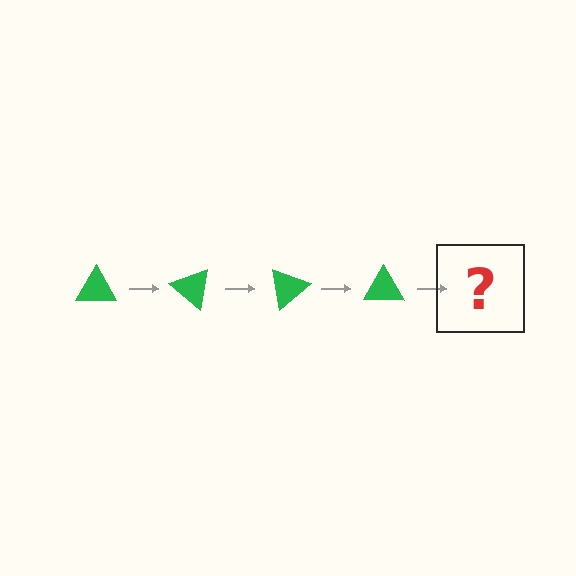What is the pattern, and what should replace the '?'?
The pattern is that the triangle rotates 40 degrees each step. The '?' should be a green triangle rotated 160 degrees.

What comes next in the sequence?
The next element should be a green triangle rotated 160 degrees.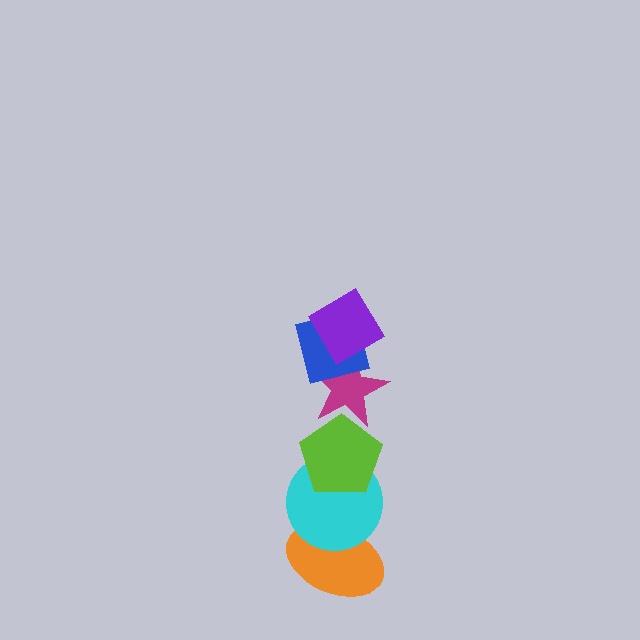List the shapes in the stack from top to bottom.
From top to bottom: the purple diamond, the blue square, the magenta star, the lime pentagon, the cyan circle, the orange ellipse.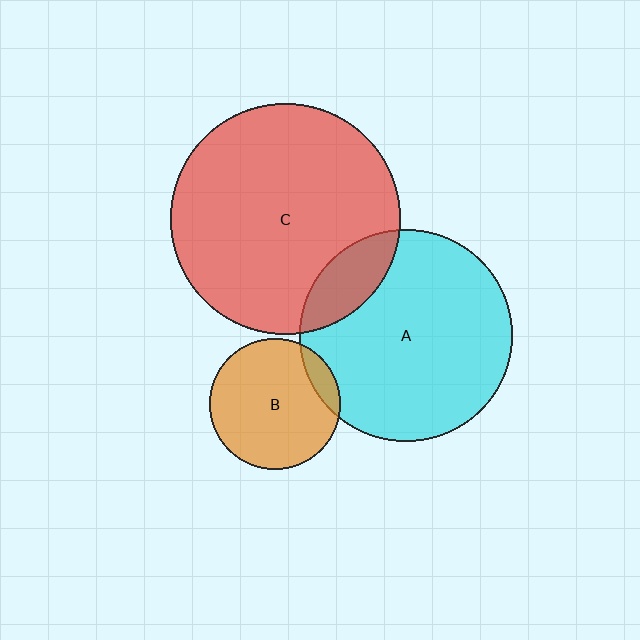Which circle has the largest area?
Circle C (red).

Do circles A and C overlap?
Yes.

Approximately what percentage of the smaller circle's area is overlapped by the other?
Approximately 15%.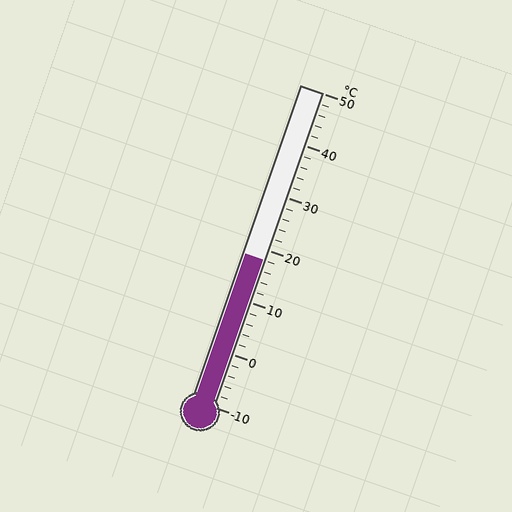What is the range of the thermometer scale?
The thermometer scale ranges from -10°C to 50°C.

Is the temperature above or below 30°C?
The temperature is below 30°C.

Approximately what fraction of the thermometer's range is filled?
The thermometer is filled to approximately 45% of its range.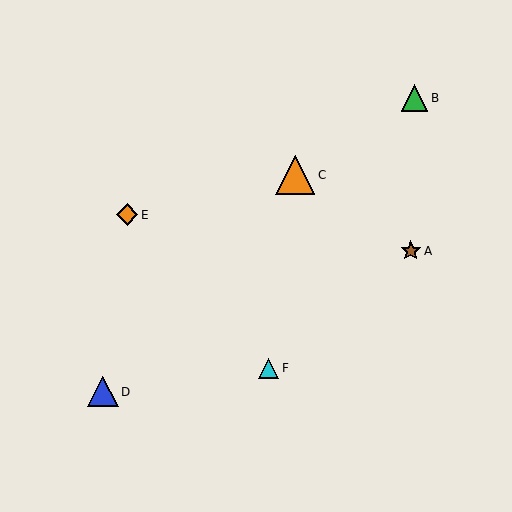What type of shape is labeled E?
Shape E is an orange diamond.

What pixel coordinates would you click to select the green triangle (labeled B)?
Click at (414, 98) to select the green triangle B.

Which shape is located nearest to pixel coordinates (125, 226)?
The orange diamond (labeled E) at (127, 215) is nearest to that location.